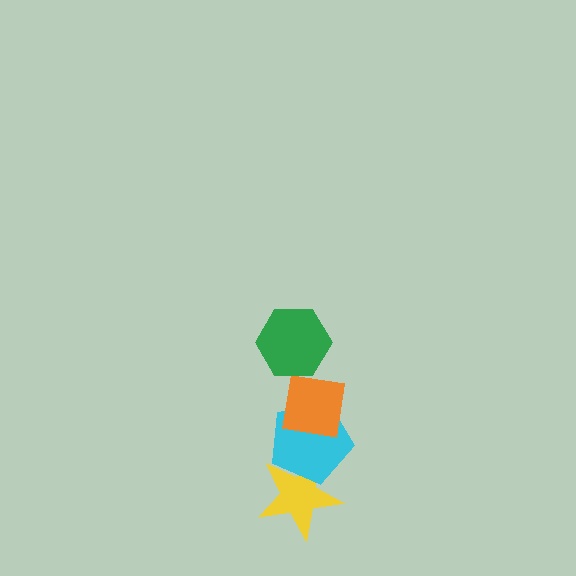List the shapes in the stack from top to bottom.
From top to bottom: the green hexagon, the orange square, the cyan pentagon, the yellow star.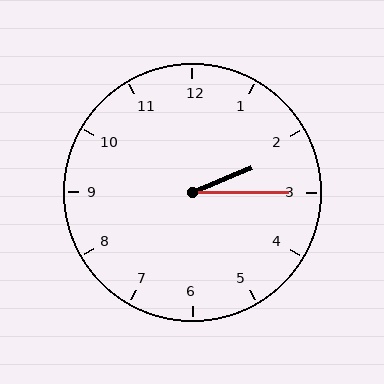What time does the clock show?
2:15.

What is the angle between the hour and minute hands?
Approximately 22 degrees.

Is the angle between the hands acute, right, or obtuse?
It is acute.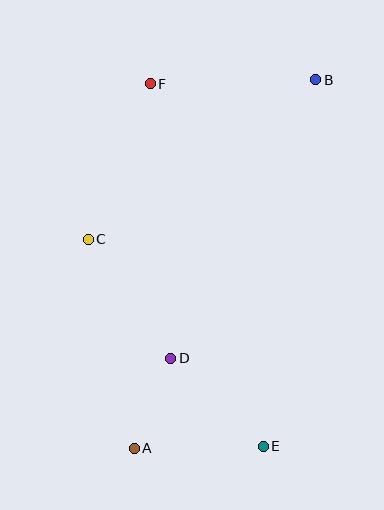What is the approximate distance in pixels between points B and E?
The distance between B and E is approximately 370 pixels.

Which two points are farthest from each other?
Points A and B are farthest from each other.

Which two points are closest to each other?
Points A and D are closest to each other.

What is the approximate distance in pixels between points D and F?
The distance between D and F is approximately 275 pixels.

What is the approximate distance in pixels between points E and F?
The distance between E and F is approximately 380 pixels.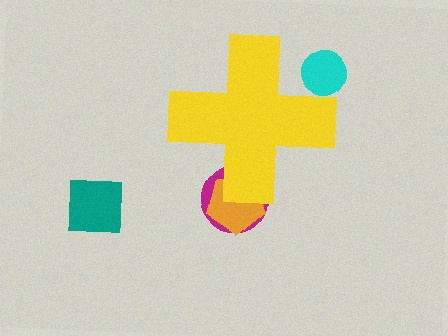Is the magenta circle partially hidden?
Yes, the magenta circle is partially hidden behind the yellow cross.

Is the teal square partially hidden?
No, the teal square is fully visible.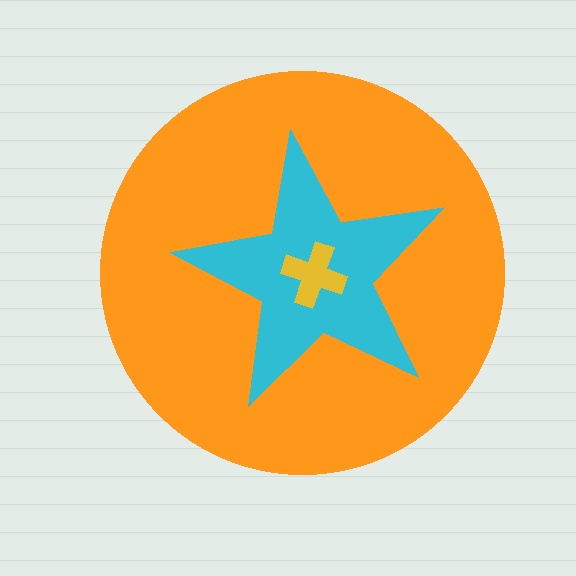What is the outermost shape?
The orange circle.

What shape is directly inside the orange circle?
The cyan star.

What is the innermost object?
The yellow cross.